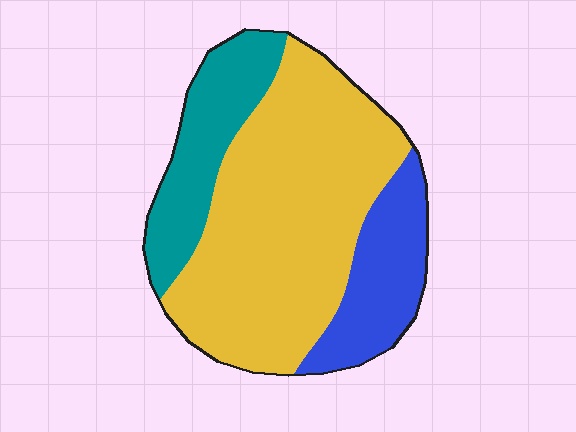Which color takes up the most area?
Yellow, at roughly 60%.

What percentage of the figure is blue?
Blue covers around 20% of the figure.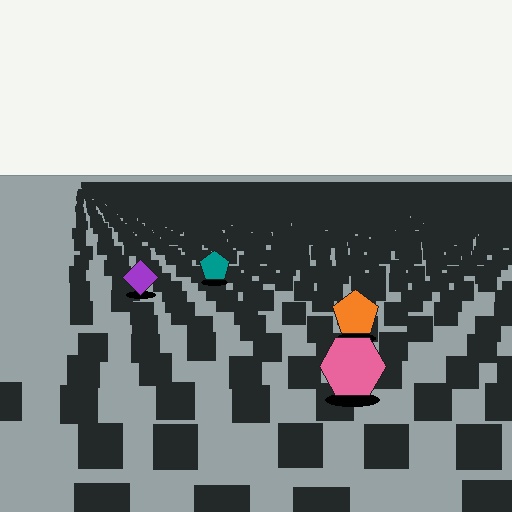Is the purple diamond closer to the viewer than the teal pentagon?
Yes. The purple diamond is closer — you can tell from the texture gradient: the ground texture is coarser near it.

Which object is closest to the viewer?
The pink hexagon is closest. The texture marks near it are larger and more spread out.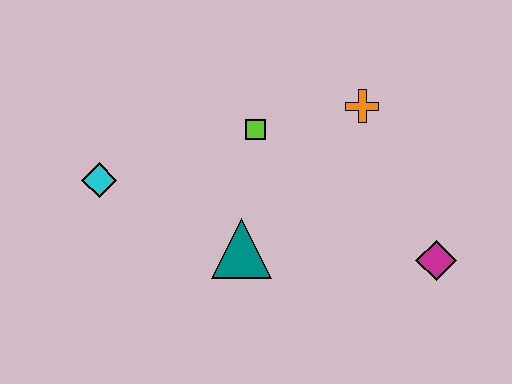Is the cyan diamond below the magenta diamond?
No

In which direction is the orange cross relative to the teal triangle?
The orange cross is above the teal triangle.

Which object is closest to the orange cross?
The lime square is closest to the orange cross.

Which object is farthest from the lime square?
The magenta diamond is farthest from the lime square.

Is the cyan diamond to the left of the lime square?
Yes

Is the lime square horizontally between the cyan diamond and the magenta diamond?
Yes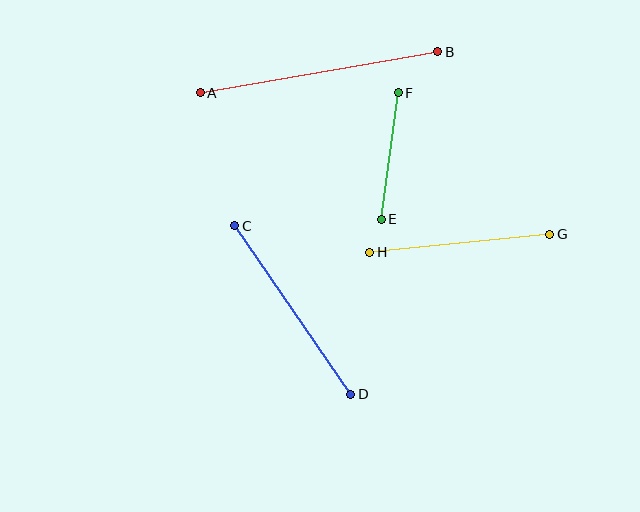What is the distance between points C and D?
The distance is approximately 204 pixels.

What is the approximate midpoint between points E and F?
The midpoint is at approximately (390, 156) pixels.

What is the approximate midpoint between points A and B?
The midpoint is at approximately (319, 72) pixels.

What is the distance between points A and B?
The distance is approximately 241 pixels.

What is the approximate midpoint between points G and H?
The midpoint is at approximately (460, 243) pixels.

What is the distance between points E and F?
The distance is approximately 128 pixels.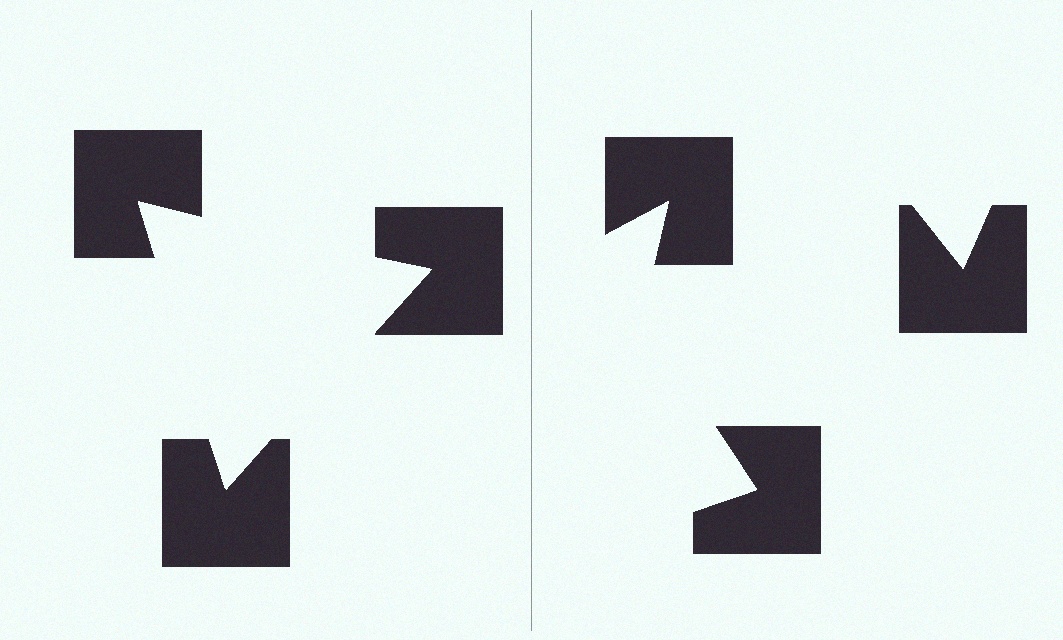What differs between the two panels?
The notched squares are positioned identically on both sides; only the wedge orientations differ. On the left they align to a triangle; on the right they are misaligned.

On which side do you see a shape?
An illusory triangle appears on the left side. On the right side the wedge cuts are rotated, so no coherent shape forms.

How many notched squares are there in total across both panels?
6 — 3 on each side.